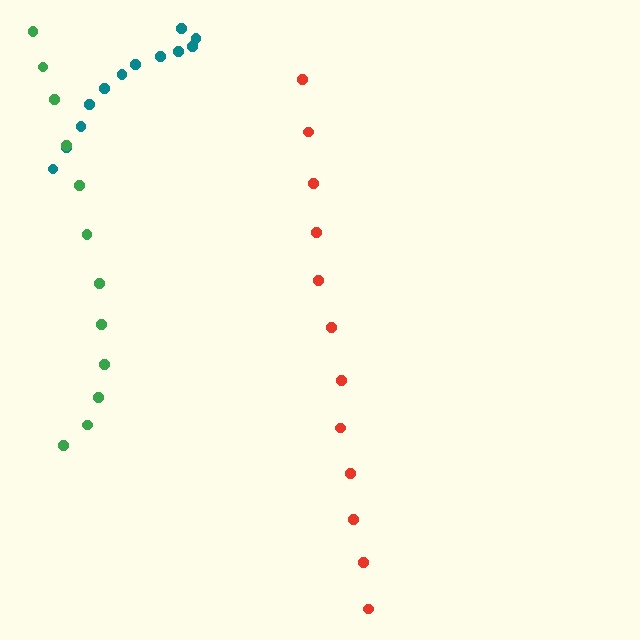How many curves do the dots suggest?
There are 3 distinct paths.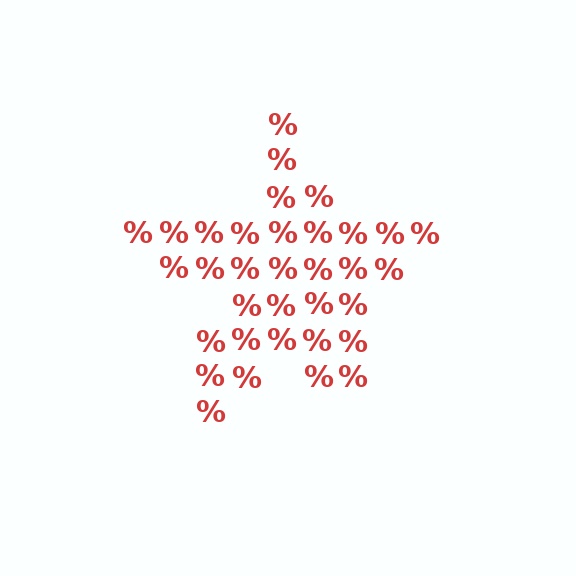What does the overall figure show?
The overall figure shows a star.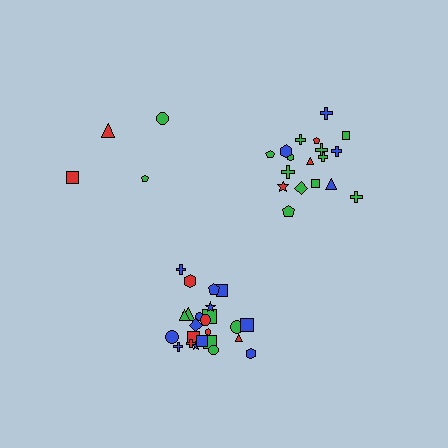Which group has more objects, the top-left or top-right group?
The top-right group.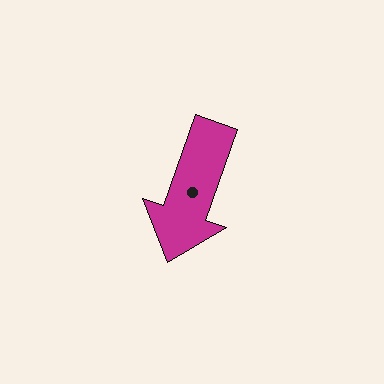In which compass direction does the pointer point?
South.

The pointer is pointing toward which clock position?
Roughly 7 o'clock.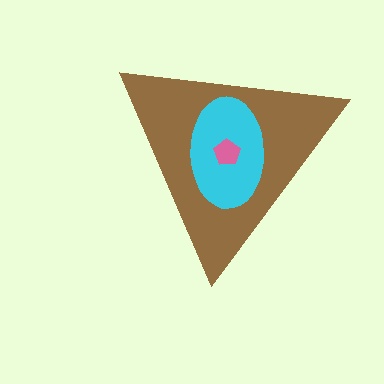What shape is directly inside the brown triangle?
The cyan ellipse.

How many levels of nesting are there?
3.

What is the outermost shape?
The brown triangle.